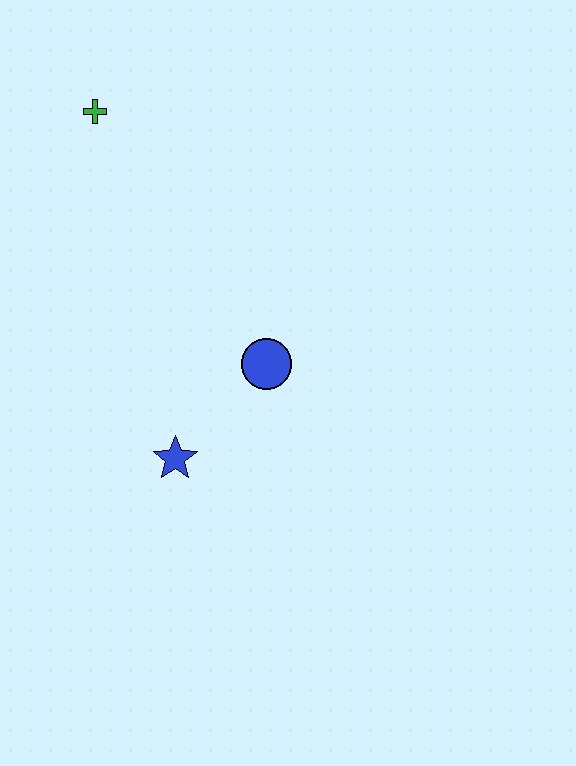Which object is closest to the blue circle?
The blue star is closest to the blue circle.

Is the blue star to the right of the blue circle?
No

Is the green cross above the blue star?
Yes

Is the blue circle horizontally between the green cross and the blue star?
No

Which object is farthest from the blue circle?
The green cross is farthest from the blue circle.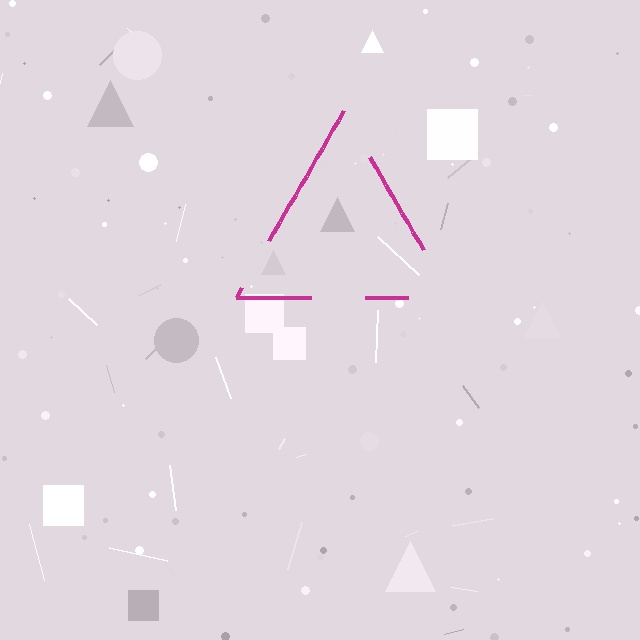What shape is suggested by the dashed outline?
The dashed outline suggests a triangle.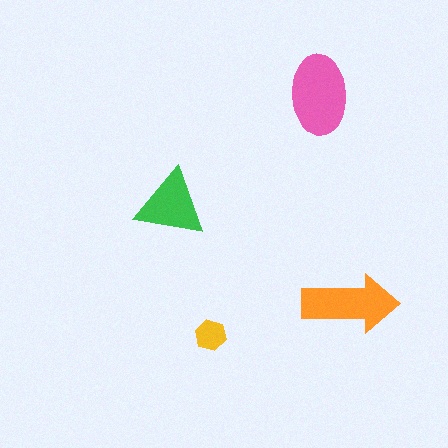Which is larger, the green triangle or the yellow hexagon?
The green triangle.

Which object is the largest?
The pink ellipse.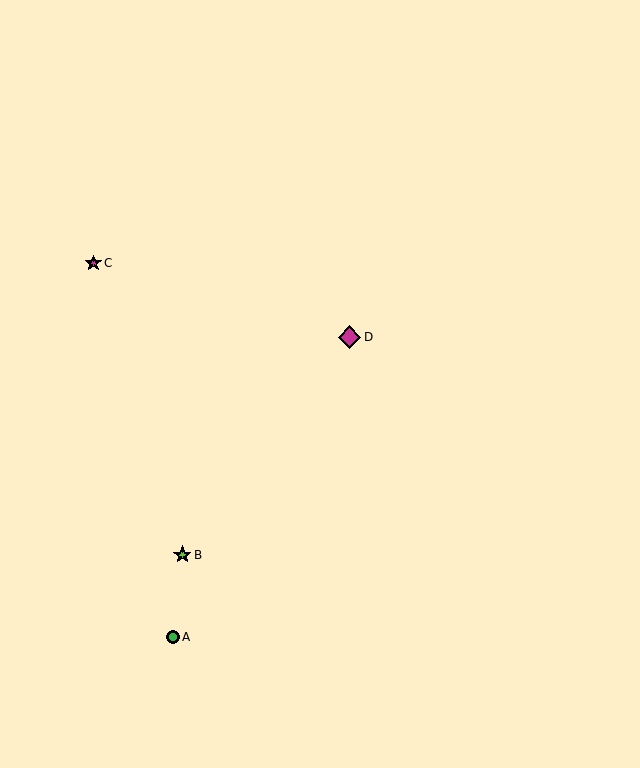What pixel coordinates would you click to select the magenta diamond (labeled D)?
Click at (349, 337) to select the magenta diamond D.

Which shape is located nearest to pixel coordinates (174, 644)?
The green circle (labeled A) at (173, 637) is nearest to that location.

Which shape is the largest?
The magenta diamond (labeled D) is the largest.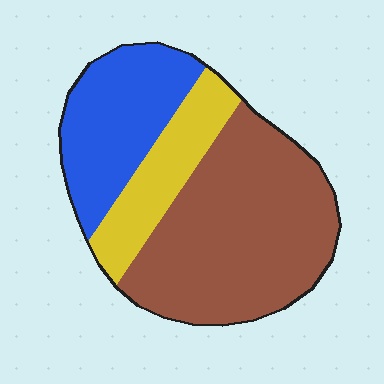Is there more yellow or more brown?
Brown.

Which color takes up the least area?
Yellow, at roughly 20%.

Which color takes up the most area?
Brown, at roughly 55%.